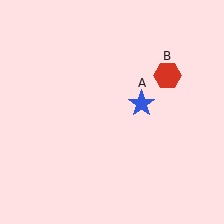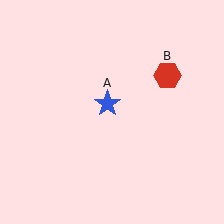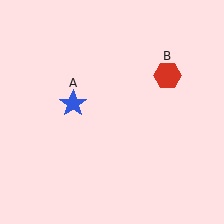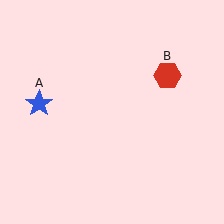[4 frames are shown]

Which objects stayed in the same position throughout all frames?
Red hexagon (object B) remained stationary.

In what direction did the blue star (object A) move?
The blue star (object A) moved left.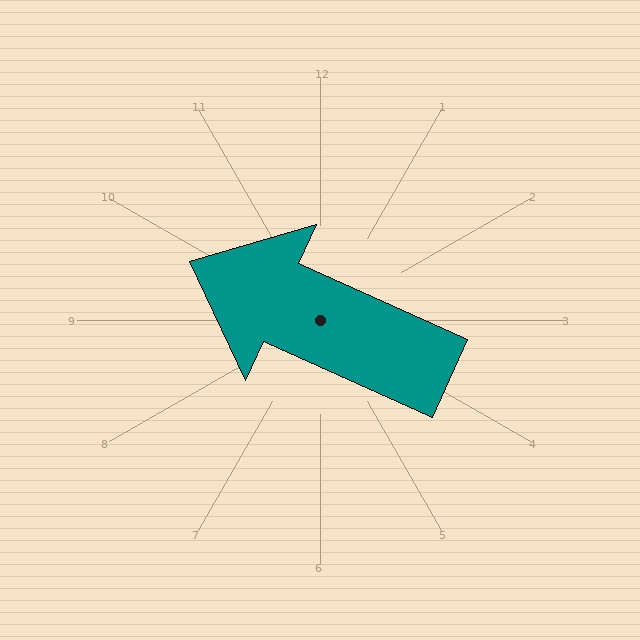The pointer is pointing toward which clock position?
Roughly 10 o'clock.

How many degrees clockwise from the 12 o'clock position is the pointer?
Approximately 294 degrees.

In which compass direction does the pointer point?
Northwest.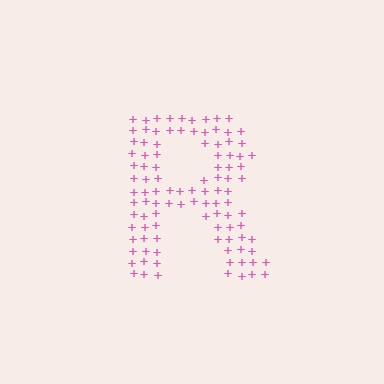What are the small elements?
The small elements are plus signs.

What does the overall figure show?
The overall figure shows the letter R.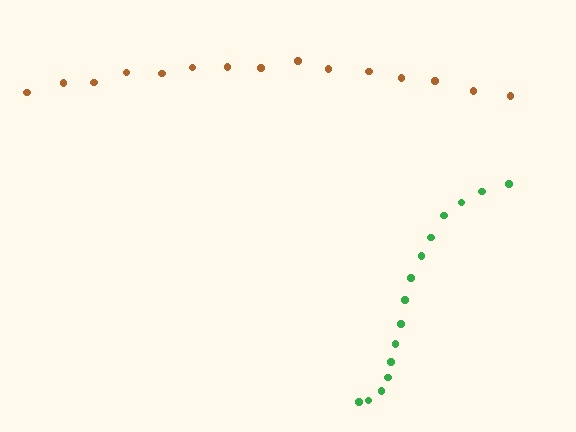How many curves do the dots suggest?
There are 2 distinct paths.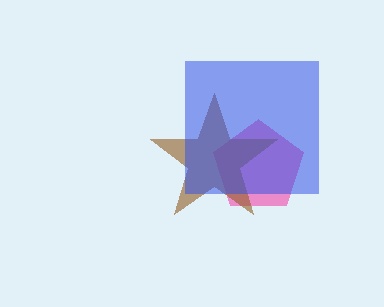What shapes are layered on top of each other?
The layered shapes are: a pink pentagon, a brown star, a blue square.